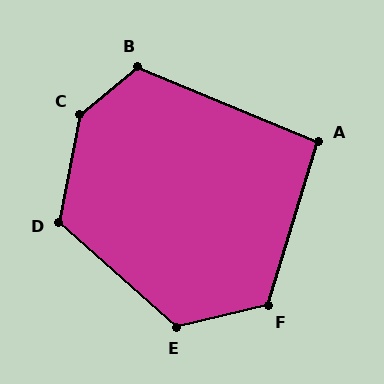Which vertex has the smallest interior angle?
A, at approximately 95 degrees.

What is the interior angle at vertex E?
Approximately 124 degrees (obtuse).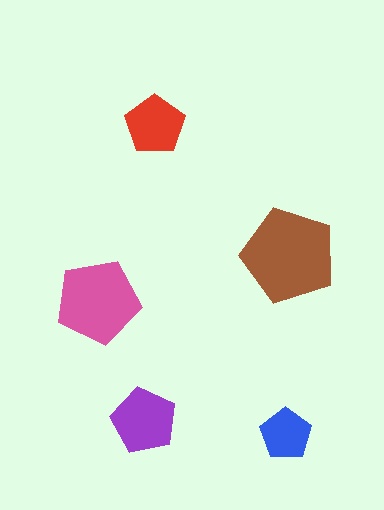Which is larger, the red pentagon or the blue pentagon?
The red one.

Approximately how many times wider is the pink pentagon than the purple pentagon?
About 1.5 times wider.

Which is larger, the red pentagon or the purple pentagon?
The purple one.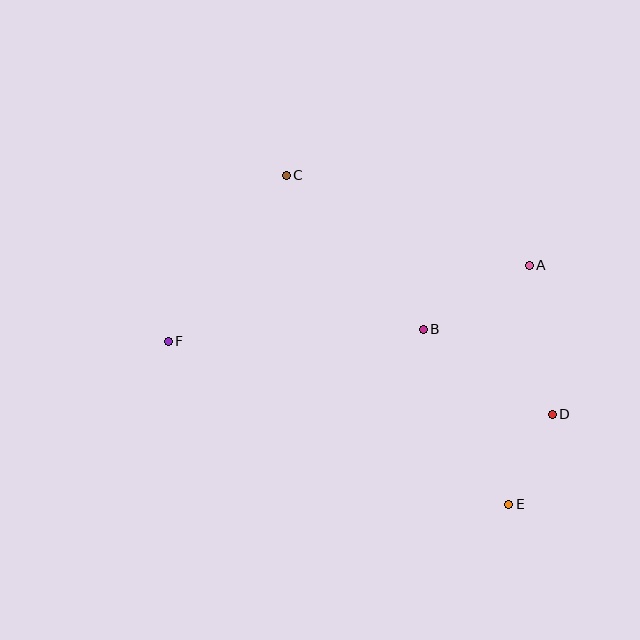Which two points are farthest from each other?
Points C and E are farthest from each other.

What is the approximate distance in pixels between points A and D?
The distance between A and D is approximately 151 pixels.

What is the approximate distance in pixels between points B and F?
The distance between B and F is approximately 256 pixels.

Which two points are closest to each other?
Points D and E are closest to each other.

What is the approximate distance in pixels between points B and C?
The distance between B and C is approximately 206 pixels.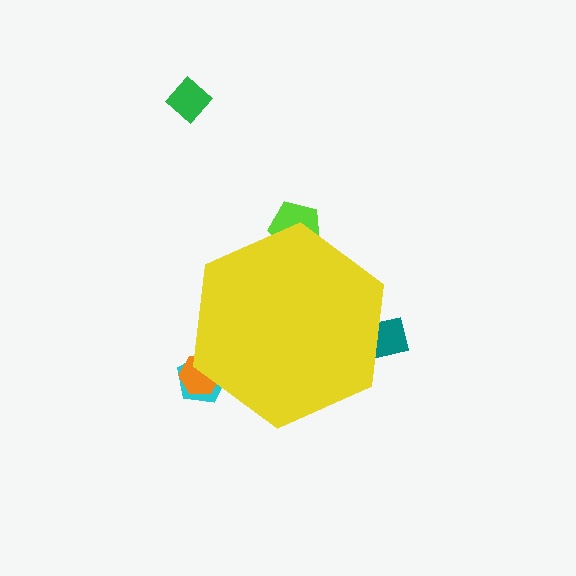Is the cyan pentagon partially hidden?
Yes, the cyan pentagon is partially hidden behind the yellow hexagon.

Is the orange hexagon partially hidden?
Yes, the orange hexagon is partially hidden behind the yellow hexagon.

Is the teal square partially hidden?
Yes, the teal square is partially hidden behind the yellow hexagon.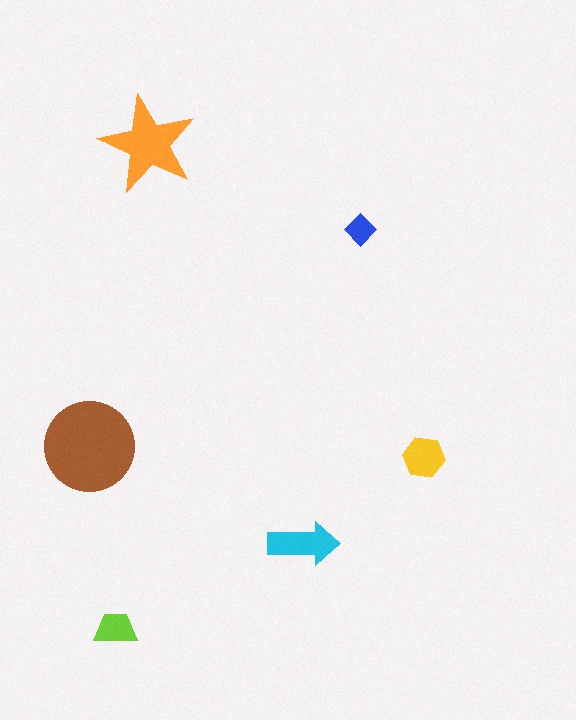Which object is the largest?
The brown circle.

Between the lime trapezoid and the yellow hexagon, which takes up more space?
The yellow hexagon.